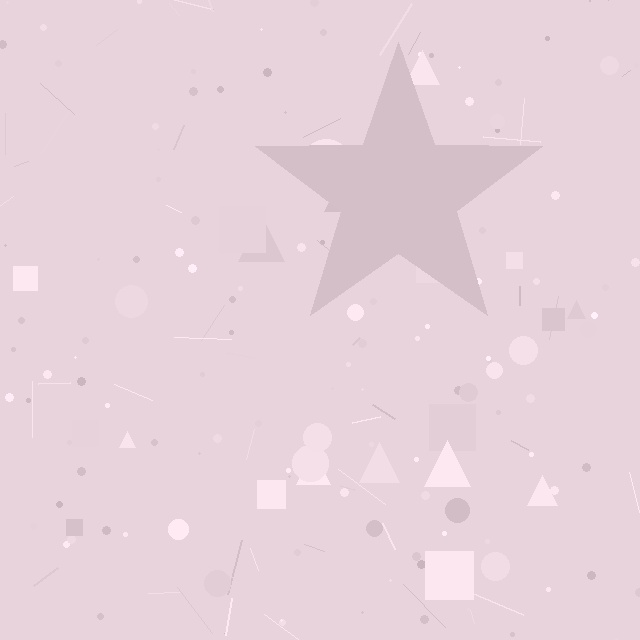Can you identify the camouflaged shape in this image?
The camouflaged shape is a star.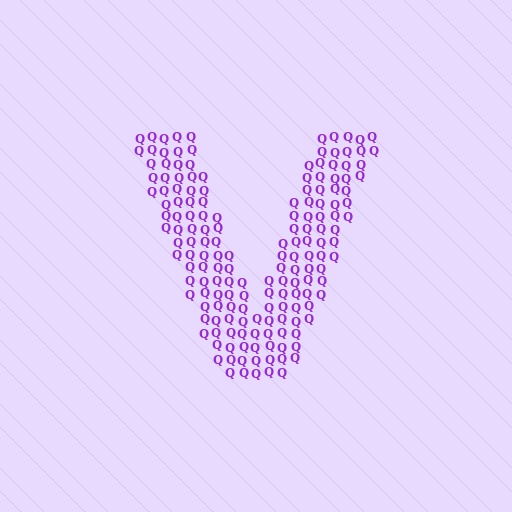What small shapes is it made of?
It is made of small letter Q's.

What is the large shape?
The large shape is the letter V.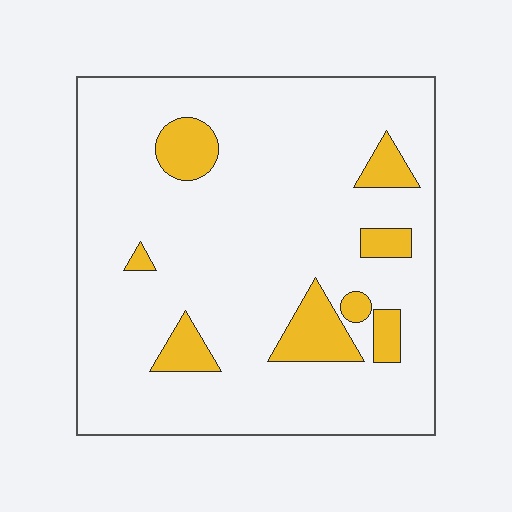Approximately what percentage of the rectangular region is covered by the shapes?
Approximately 10%.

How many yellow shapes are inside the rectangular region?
8.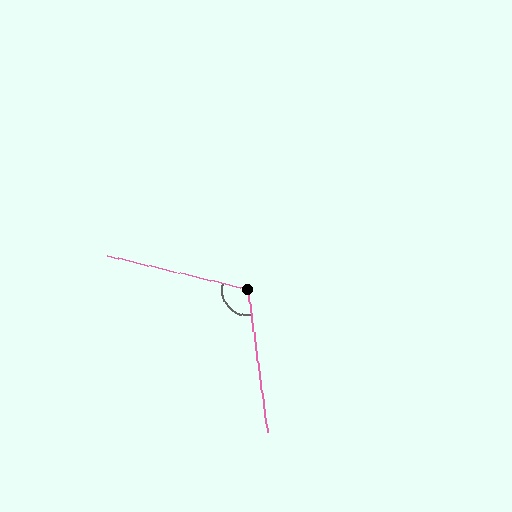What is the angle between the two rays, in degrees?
Approximately 111 degrees.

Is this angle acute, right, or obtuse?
It is obtuse.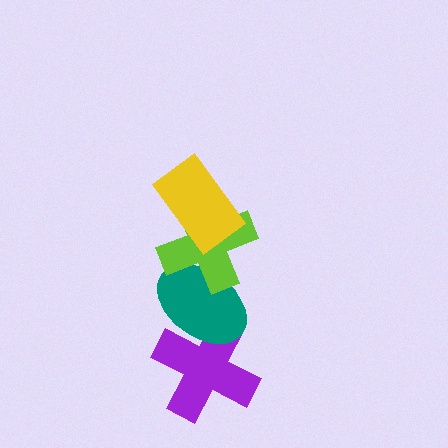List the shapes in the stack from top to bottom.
From top to bottom: the yellow rectangle, the lime cross, the teal ellipse, the purple cross.